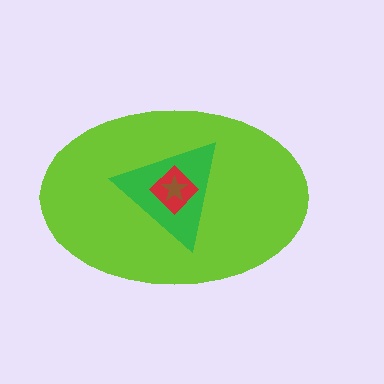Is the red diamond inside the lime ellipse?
Yes.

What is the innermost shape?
The brown star.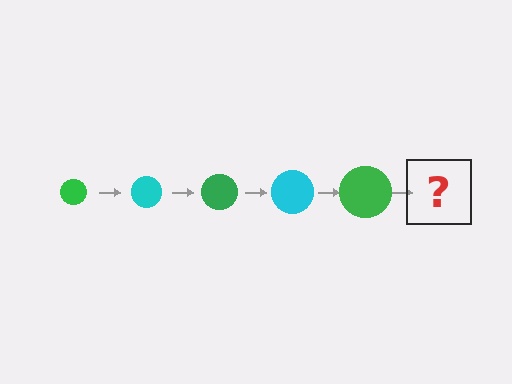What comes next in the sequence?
The next element should be a cyan circle, larger than the previous one.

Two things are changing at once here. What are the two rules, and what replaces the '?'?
The two rules are that the circle grows larger each step and the color cycles through green and cyan. The '?' should be a cyan circle, larger than the previous one.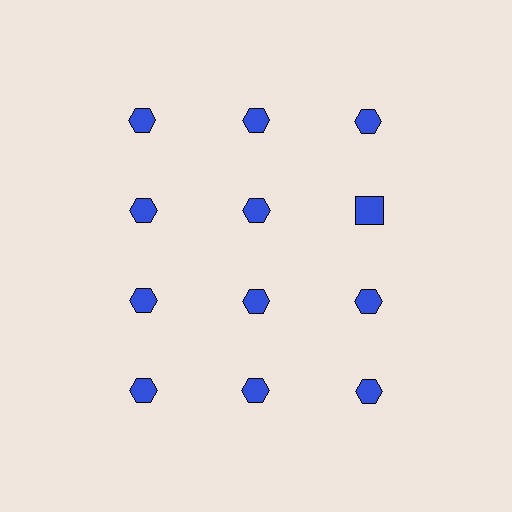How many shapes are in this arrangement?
There are 12 shapes arranged in a grid pattern.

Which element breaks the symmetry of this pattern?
The blue square in the second row, center column breaks the symmetry. All other shapes are blue hexagons.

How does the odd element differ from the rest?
It has a different shape: square instead of hexagon.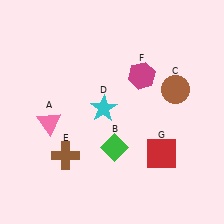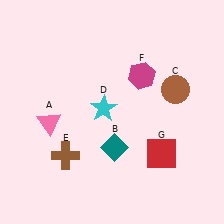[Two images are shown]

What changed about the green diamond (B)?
In Image 1, B is green. In Image 2, it changed to teal.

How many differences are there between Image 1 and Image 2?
There is 1 difference between the two images.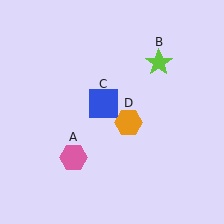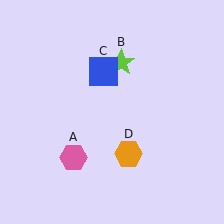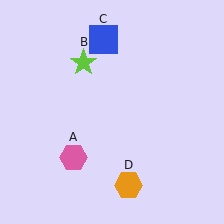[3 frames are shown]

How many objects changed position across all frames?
3 objects changed position: lime star (object B), blue square (object C), orange hexagon (object D).